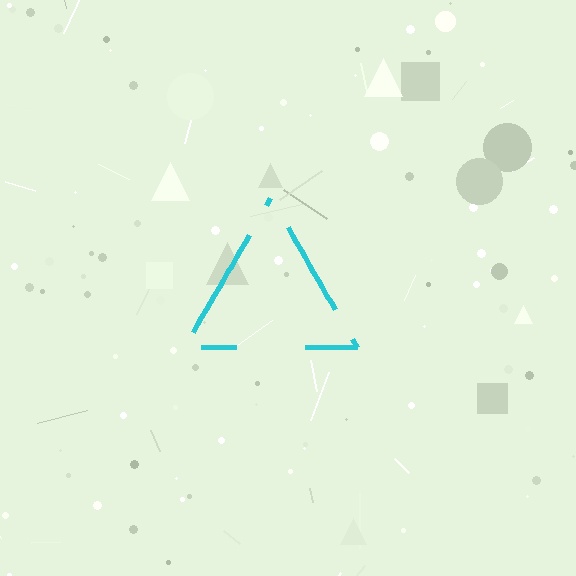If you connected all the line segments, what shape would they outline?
They would outline a triangle.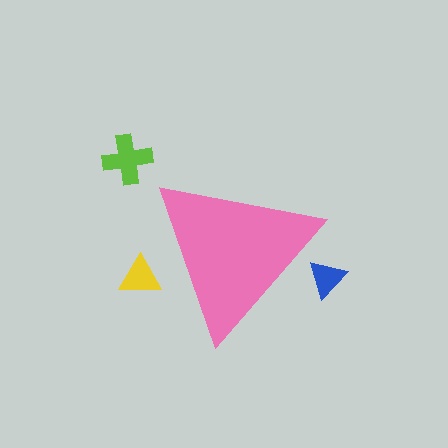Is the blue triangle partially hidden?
Yes, the blue triangle is partially hidden behind the pink triangle.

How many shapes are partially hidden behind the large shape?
2 shapes are partially hidden.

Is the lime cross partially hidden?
No, the lime cross is fully visible.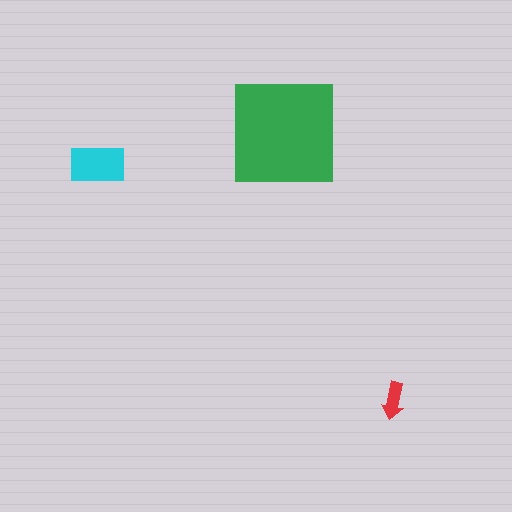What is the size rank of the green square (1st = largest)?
1st.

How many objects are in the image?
There are 3 objects in the image.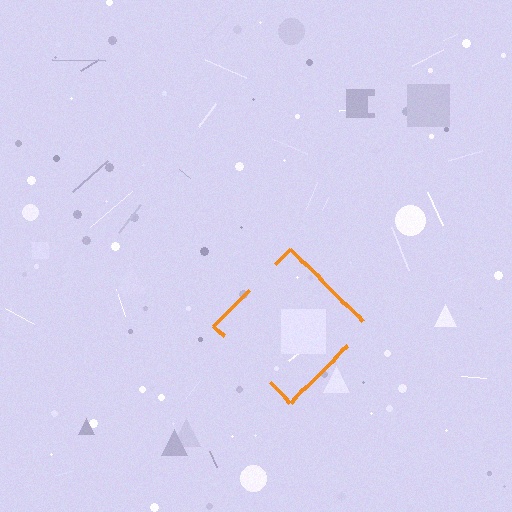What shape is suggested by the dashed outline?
The dashed outline suggests a diamond.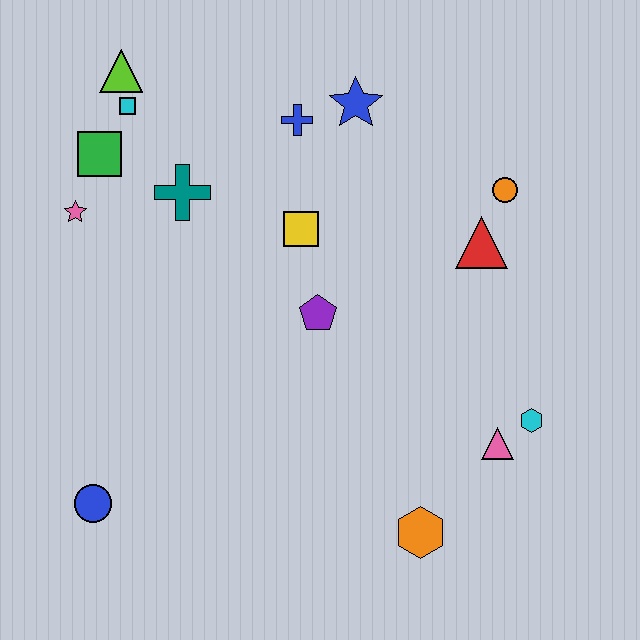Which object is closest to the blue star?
The blue cross is closest to the blue star.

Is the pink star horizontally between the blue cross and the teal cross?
No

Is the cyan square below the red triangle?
No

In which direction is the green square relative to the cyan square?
The green square is below the cyan square.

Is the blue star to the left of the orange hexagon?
Yes